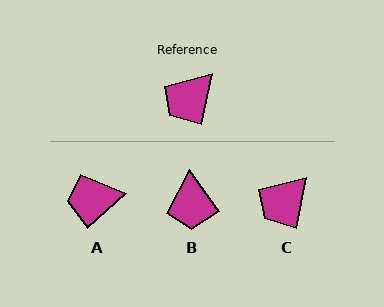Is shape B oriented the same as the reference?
No, it is off by about 47 degrees.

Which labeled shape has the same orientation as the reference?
C.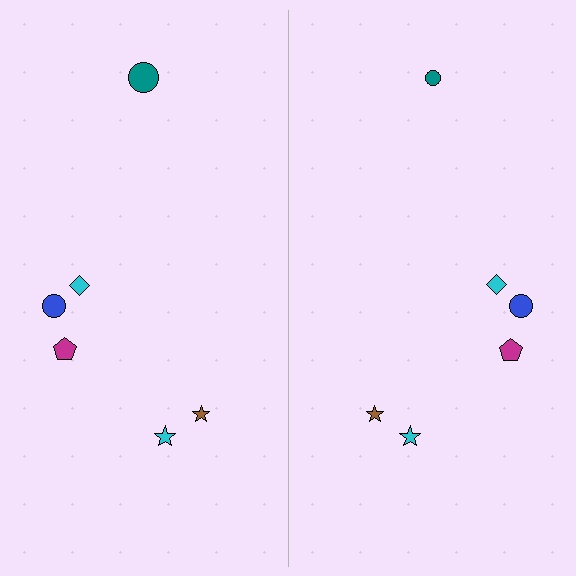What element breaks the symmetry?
The teal circle on the right side has a different size than its mirror counterpart.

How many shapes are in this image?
There are 12 shapes in this image.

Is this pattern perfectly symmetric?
No, the pattern is not perfectly symmetric. The teal circle on the right side has a different size than its mirror counterpart.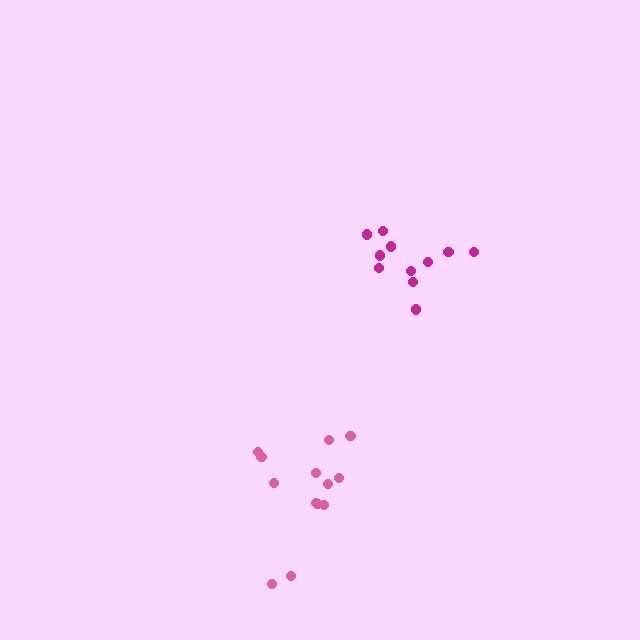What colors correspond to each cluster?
The clusters are colored: magenta, pink.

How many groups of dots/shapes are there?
There are 2 groups.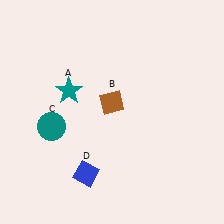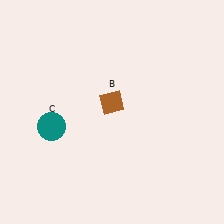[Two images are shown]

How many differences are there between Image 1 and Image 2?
There are 2 differences between the two images.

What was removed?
The blue diamond (D), the teal star (A) were removed in Image 2.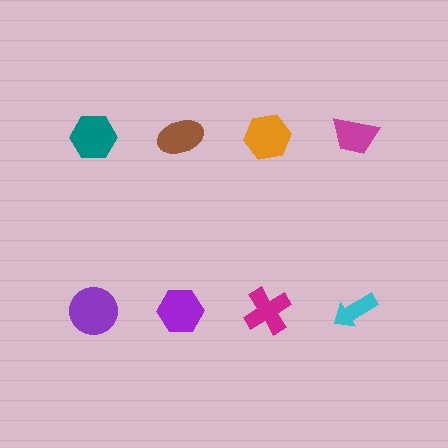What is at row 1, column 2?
A brown ellipse.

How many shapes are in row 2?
4 shapes.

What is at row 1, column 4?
A magenta trapezoid.